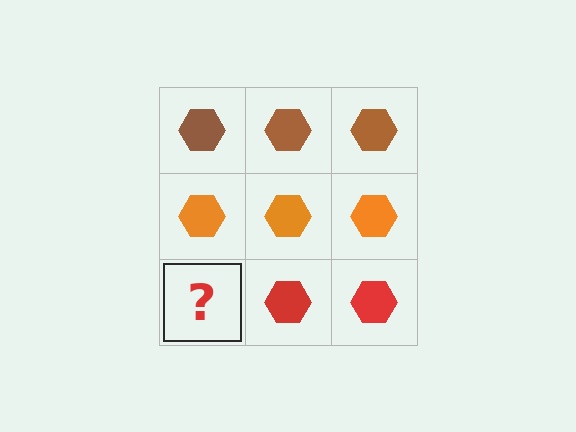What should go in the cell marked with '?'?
The missing cell should contain a red hexagon.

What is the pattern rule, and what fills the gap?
The rule is that each row has a consistent color. The gap should be filled with a red hexagon.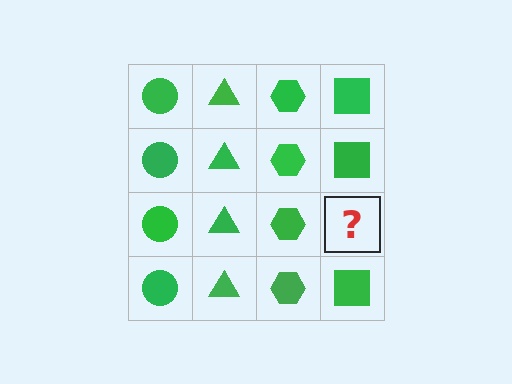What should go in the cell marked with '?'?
The missing cell should contain a green square.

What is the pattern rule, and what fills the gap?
The rule is that each column has a consistent shape. The gap should be filled with a green square.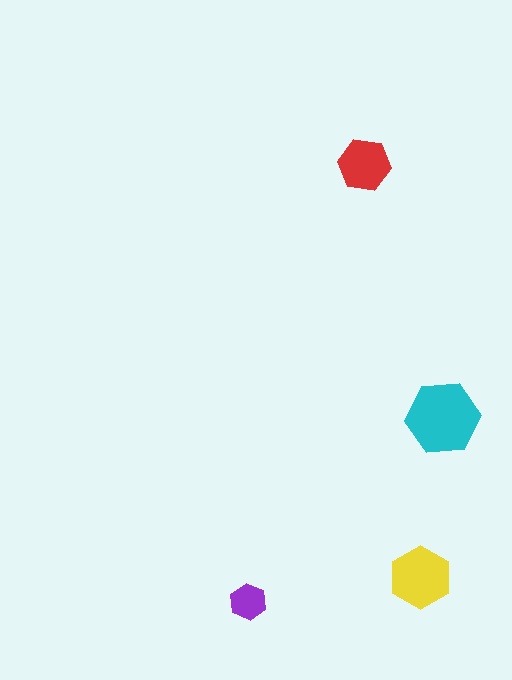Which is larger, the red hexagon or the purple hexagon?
The red one.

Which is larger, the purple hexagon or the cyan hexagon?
The cyan one.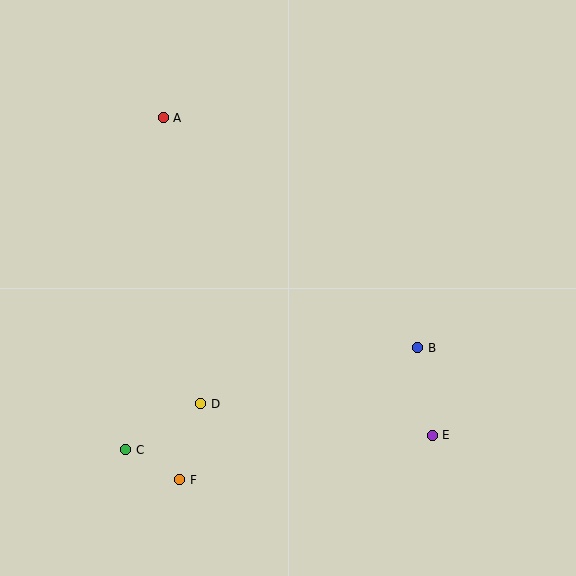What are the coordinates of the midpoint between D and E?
The midpoint between D and E is at (317, 420).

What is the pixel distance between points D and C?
The distance between D and C is 88 pixels.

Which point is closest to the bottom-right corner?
Point E is closest to the bottom-right corner.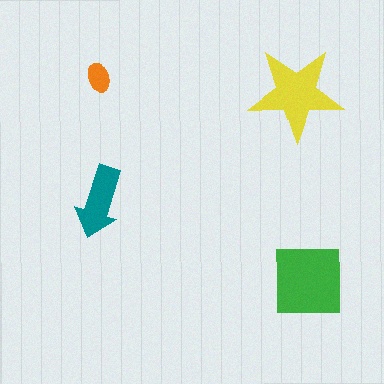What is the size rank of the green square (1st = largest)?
1st.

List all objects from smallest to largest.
The orange ellipse, the teal arrow, the yellow star, the green square.